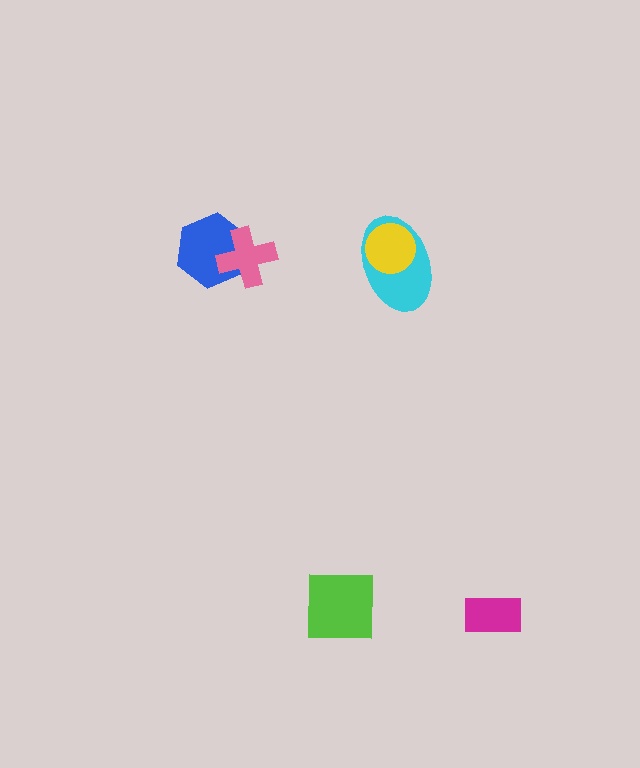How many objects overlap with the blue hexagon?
1 object overlaps with the blue hexagon.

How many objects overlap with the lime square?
0 objects overlap with the lime square.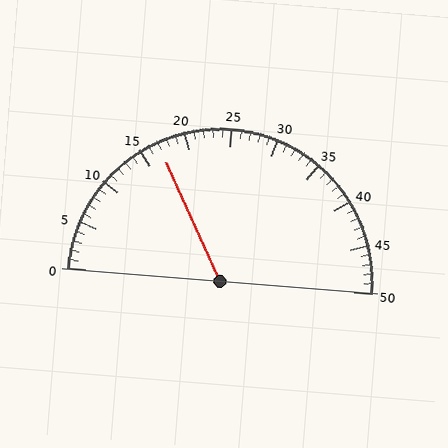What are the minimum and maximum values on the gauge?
The gauge ranges from 0 to 50.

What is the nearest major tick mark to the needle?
The nearest major tick mark is 15.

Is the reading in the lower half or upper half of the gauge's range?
The reading is in the lower half of the range (0 to 50).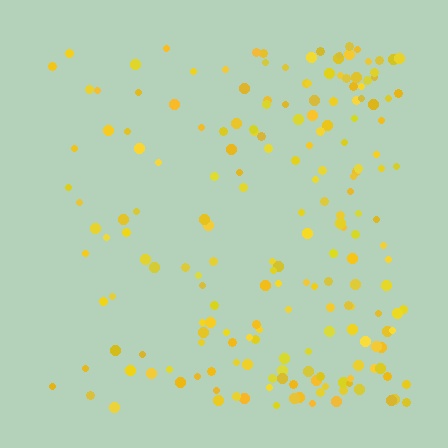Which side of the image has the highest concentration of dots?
The right.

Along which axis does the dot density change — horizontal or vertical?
Horizontal.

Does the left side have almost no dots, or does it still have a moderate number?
Still a moderate number, just noticeably fewer than the right.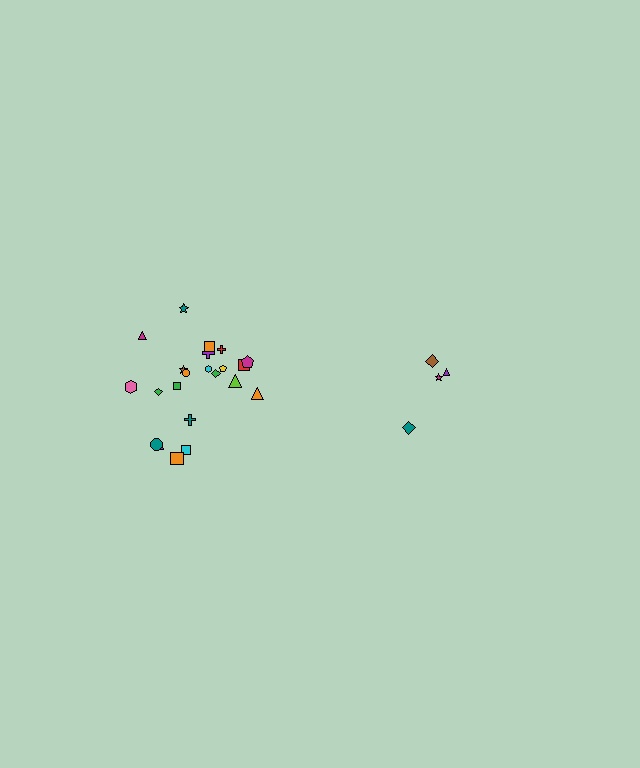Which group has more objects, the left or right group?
The left group.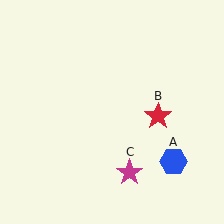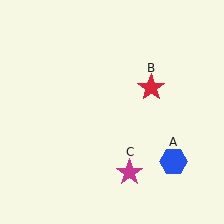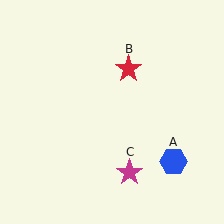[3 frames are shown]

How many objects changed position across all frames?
1 object changed position: red star (object B).